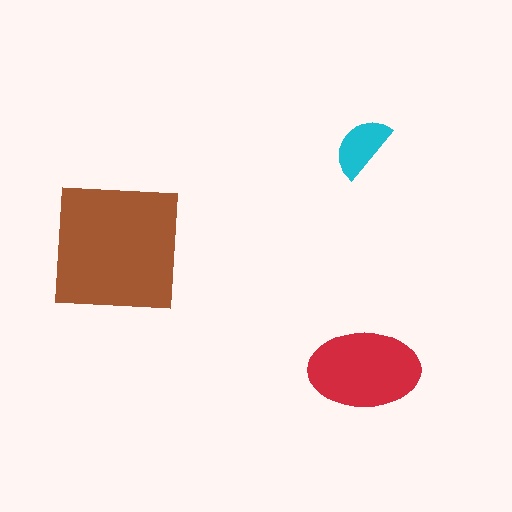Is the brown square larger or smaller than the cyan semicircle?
Larger.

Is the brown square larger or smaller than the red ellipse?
Larger.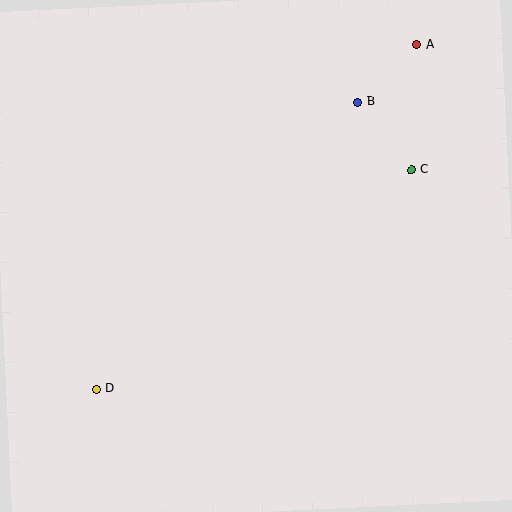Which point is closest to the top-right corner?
Point A is closest to the top-right corner.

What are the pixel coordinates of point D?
Point D is at (96, 389).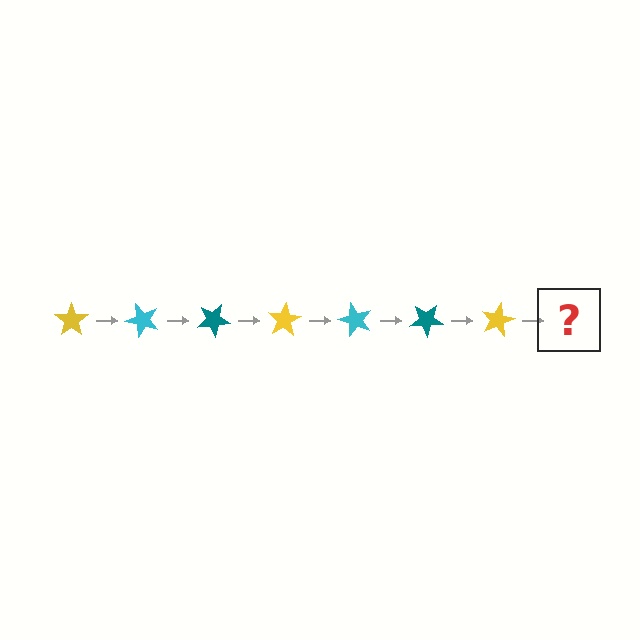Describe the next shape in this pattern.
It should be a cyan star, rotated 350 degrees from the start.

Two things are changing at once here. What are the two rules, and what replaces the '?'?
The two rules are that it rotates 50 degrees each step and the color cycles through yellow, cyan, and teal. The '?' should be a cyan star, rotated 350 degrees from the start.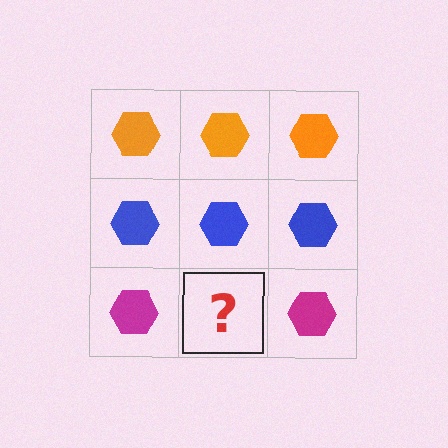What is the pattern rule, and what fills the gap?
The rule is that each row has a consistent color. The gap should be filled with a magenta hexagon.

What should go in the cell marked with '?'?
The missing cell should contain a magenta hexagon.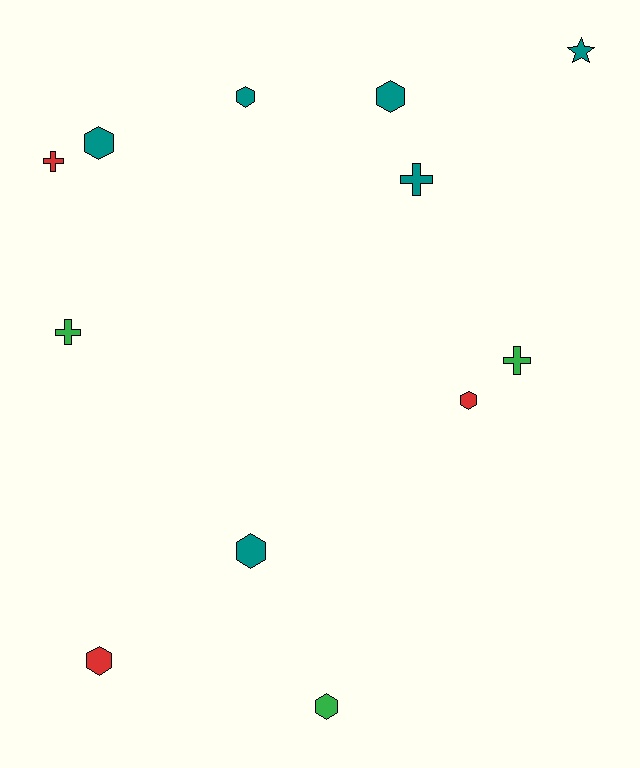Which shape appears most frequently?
Hexagon, with 7 objects.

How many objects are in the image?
There are 12 objects.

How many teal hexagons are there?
There are 4 teal hexagons.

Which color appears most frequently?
Teal, with 6 objects.